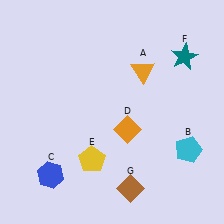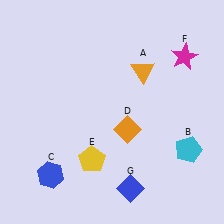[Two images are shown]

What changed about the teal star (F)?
In Image 1, F is teal. In Image 2, it changed to magenta.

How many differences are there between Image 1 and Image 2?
There are 2 differences between the two images.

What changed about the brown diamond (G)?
In Image 1, G is brown. In Image 2, it changed to blue.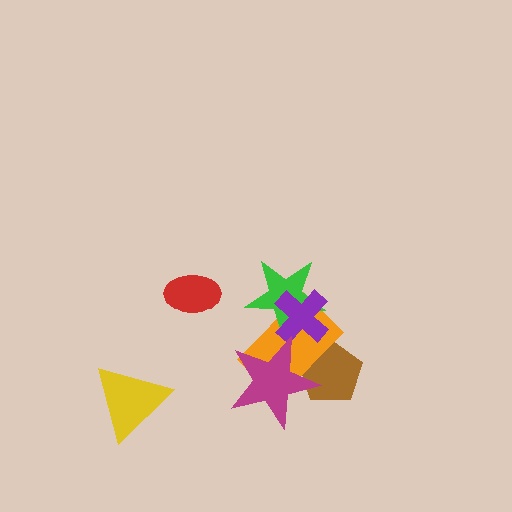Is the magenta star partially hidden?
No, no other shape covers it.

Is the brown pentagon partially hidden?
Yes, it is partially covered by another shape.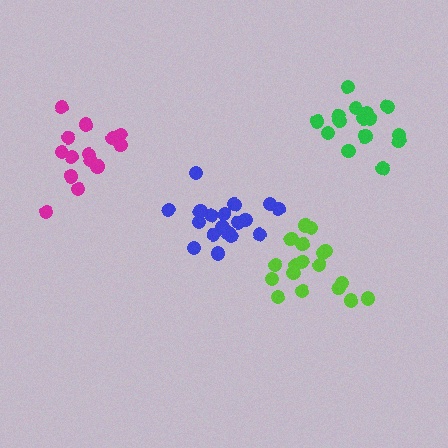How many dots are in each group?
Group 1: 18 dots, Group 2: 15 dots, Group 3: 14 dots, Group 4: 18 dots (65 total).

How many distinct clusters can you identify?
There are 4 distinct clusters.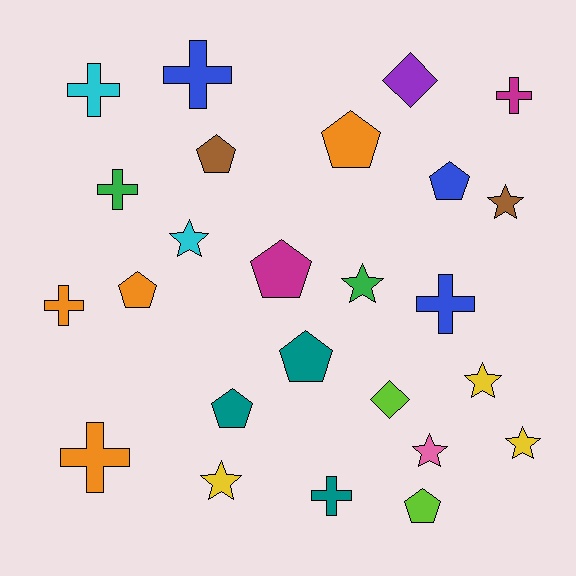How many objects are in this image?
There are 25 objects.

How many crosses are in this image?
There are 8 crosses.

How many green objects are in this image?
There are 2 green objects.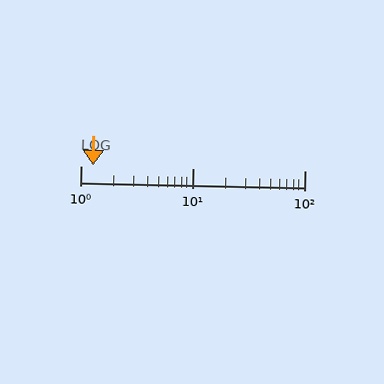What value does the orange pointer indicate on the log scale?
The pointer indicates approximately 1.3.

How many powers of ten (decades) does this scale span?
The scale spans 2 decades, from 1 to 100.